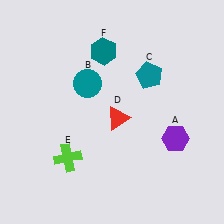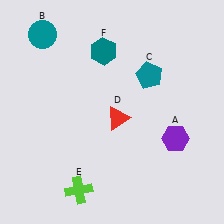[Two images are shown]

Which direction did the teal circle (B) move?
The teal circle (B) moved up.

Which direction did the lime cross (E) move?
The lime cross (E) moved down.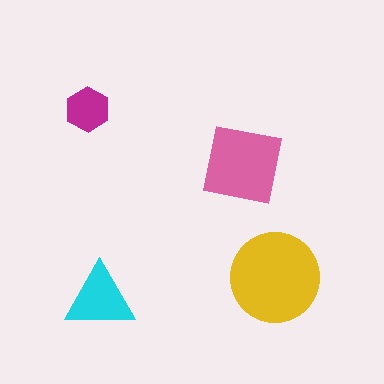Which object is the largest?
The yellow circle.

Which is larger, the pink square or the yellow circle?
The yellow circle.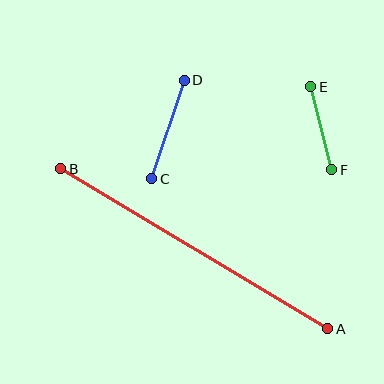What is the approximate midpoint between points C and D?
The midpoint is at approximately (168, 129) pixels.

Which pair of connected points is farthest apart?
Points A and B are farthest apart.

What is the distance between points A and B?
The distance is approximately 312 pixels.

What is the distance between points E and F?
The distance is approximately 86 pixels.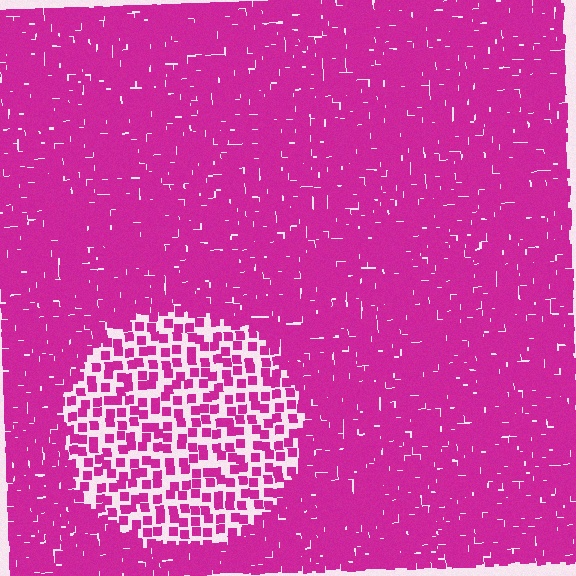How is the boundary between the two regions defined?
The boundary is defined by a change in element density (approximately 2.6x ratio). All elements are the same color, size, and shape.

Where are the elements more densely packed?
The elements are more densely packed outside the circle boundary.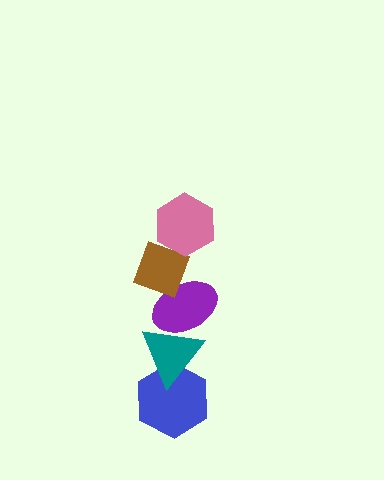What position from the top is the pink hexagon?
The pink hexagon is 1st from the top.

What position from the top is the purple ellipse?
The purple ellipse is 3rd from the top.